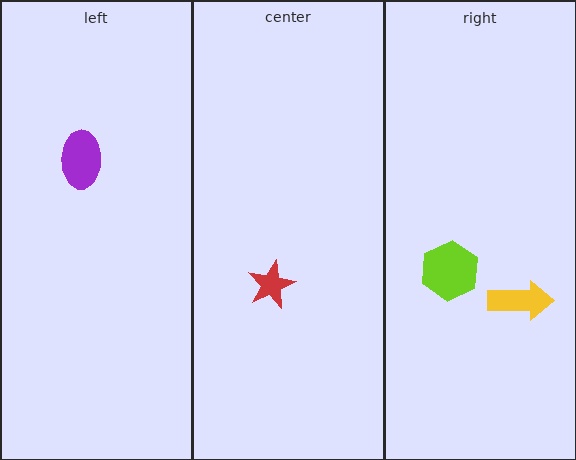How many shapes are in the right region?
2.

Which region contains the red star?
The center region.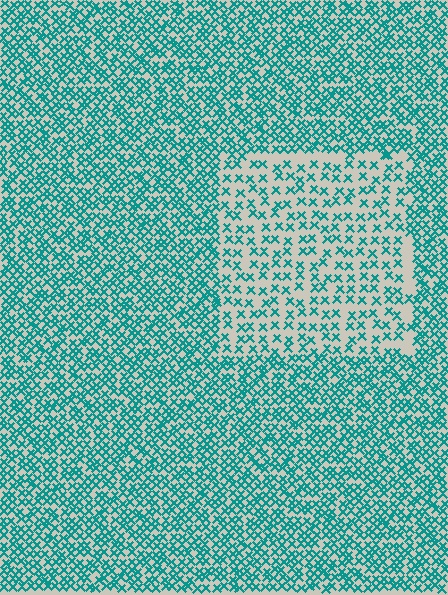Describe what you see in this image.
The image contains small teal elements arranged at two different densities. A rectangle-shaped region is visible where the elements are less densely packed than the surrounding area.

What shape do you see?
I see a rectangle.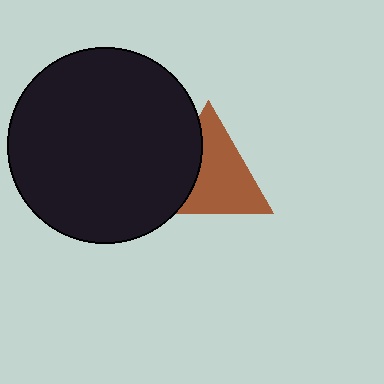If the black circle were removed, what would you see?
You would see the complete brown triangle.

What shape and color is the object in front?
The object in front is a black circle.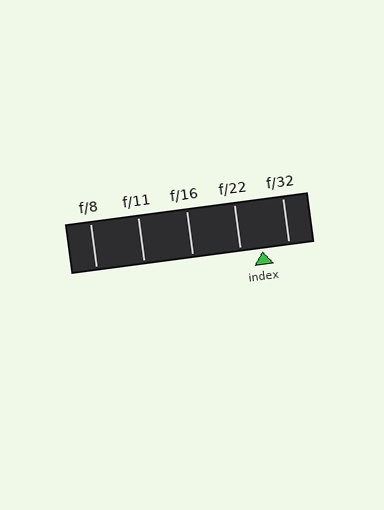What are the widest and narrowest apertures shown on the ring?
The widest aperture shown is f/8 and the narrowest is f/32.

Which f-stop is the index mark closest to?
The index mark is closest to f/22.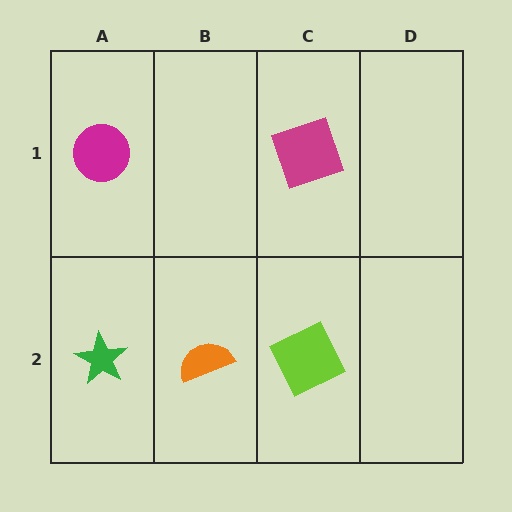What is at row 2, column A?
A green star.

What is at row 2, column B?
An orange semicircle.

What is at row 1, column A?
A magenta circle.